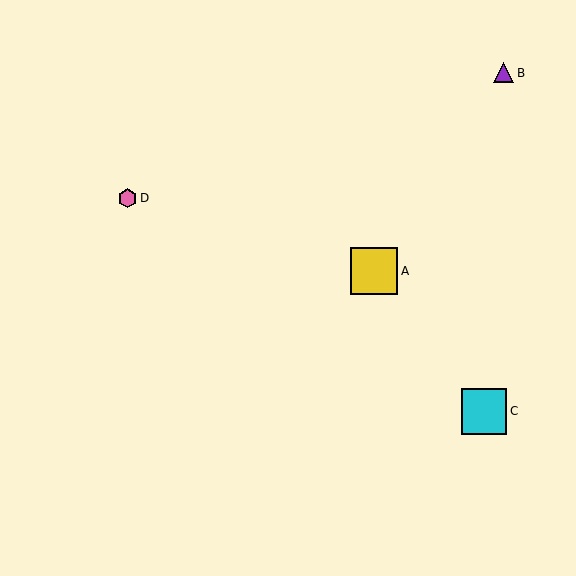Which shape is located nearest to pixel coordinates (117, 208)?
The pink hexagon (labeled D) at (127, 198) is nearest to that location.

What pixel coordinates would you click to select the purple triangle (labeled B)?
Click at (504, 73) to select the purple triangle B.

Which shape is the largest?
The yellow square (labeled A) is the largest.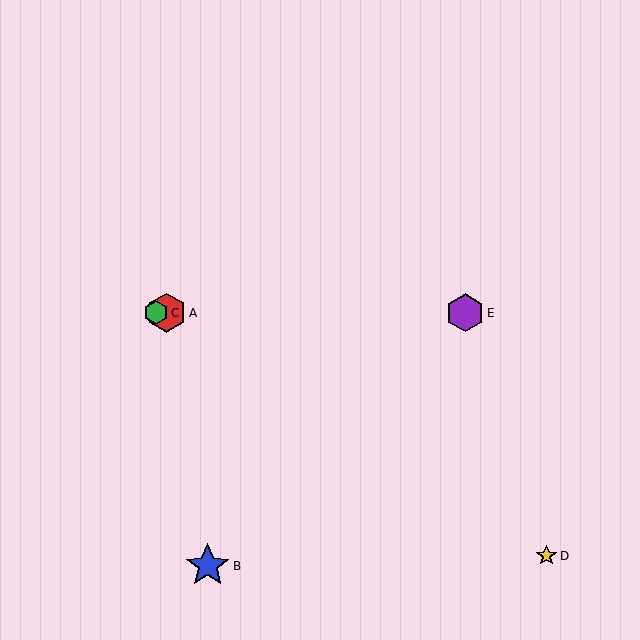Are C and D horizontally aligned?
No, C is at y≈313 and D is at y≈556.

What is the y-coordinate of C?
Object C is at y≈313.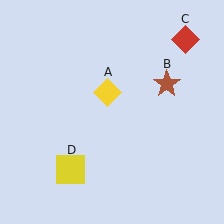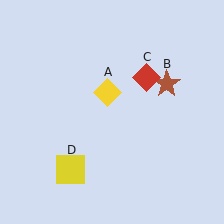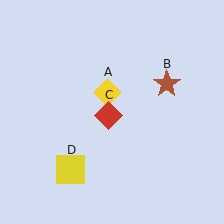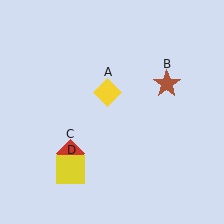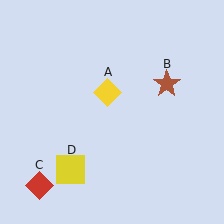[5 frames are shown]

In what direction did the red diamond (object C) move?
The red diamond (object C) moved down and to the left.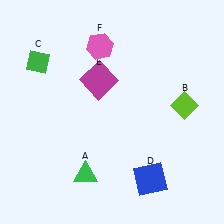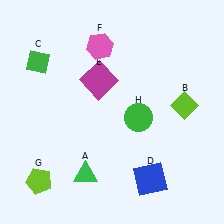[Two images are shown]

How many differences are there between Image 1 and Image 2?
There are 2 differences between the two images.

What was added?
A lime pentagon (G), a green circle (H) were added in Image 2.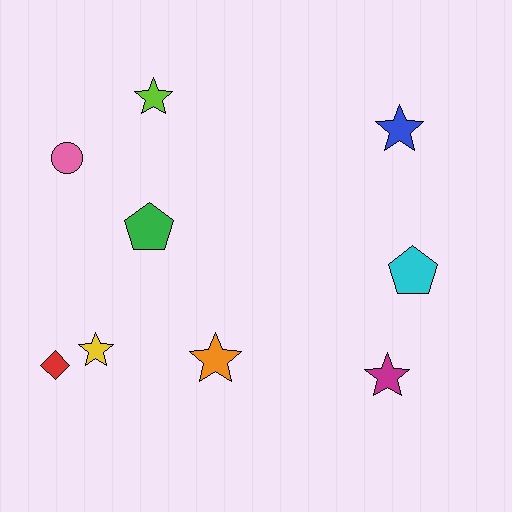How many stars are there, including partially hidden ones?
There are 5 stars.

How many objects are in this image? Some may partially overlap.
There are 9 objects.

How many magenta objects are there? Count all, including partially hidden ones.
There is 1 magenta object.